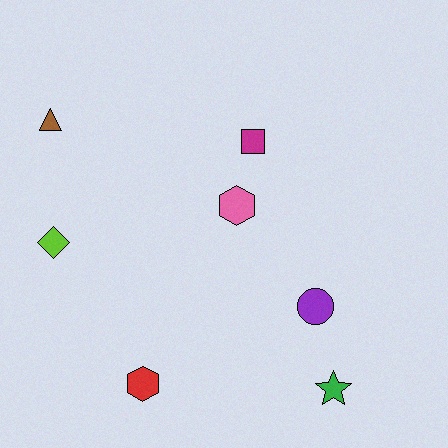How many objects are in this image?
There are 7 objects.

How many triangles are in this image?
There is 1 triangle.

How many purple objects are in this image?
There is 1 purple object.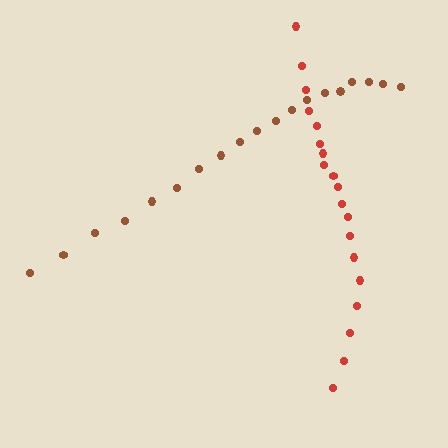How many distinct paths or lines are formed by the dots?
There are 2 distinct paths.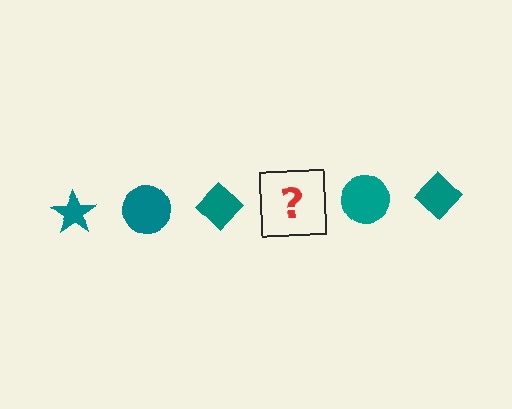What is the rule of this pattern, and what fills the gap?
The rule is that the pattern cycles through star, circle, diamond shapes in teal. The gap should be filled with a teal star.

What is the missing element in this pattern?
The missing element is a teal star.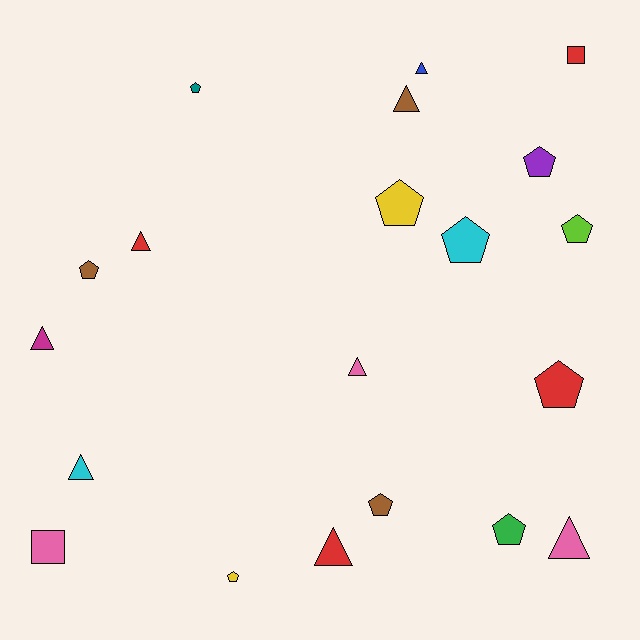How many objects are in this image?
There are 20 objects.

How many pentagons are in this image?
There are 10 pentagons.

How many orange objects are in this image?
There are no orange objects.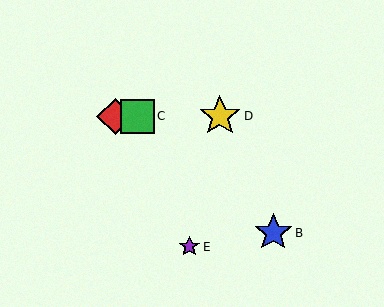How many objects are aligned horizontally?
3 objects (A, C, D) are aligned horizontally.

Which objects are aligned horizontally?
Objects A, C, D are aligned horizontally.